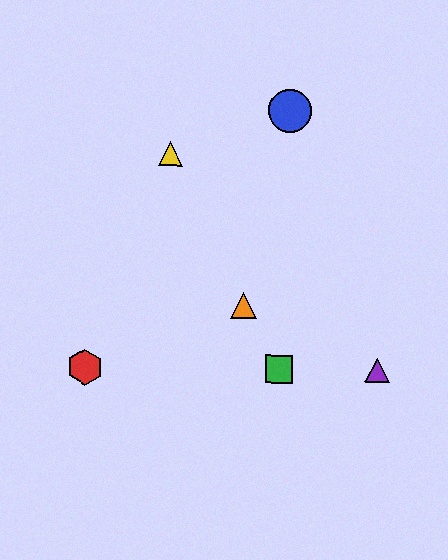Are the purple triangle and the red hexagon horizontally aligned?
Yes, both are at y≈370.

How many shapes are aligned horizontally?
3 shapes (the red hexagon, the green square, the purple triangle) are aligned horizontally.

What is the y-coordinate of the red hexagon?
The red hexagon is at y≈367.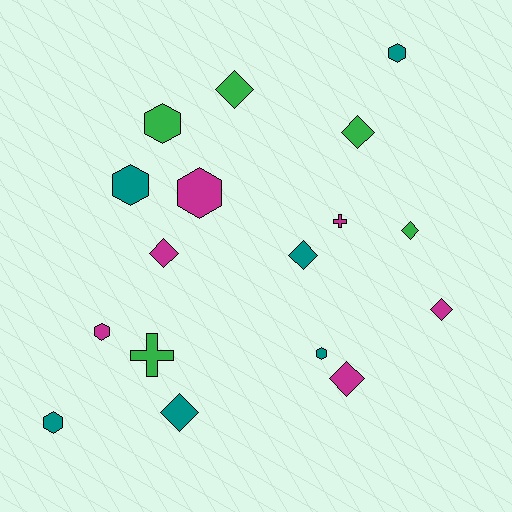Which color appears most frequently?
Teal, with 6 objects.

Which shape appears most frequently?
Diamond, with 8 objects.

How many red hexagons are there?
There are no red hexagons.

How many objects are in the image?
There are 17 objects.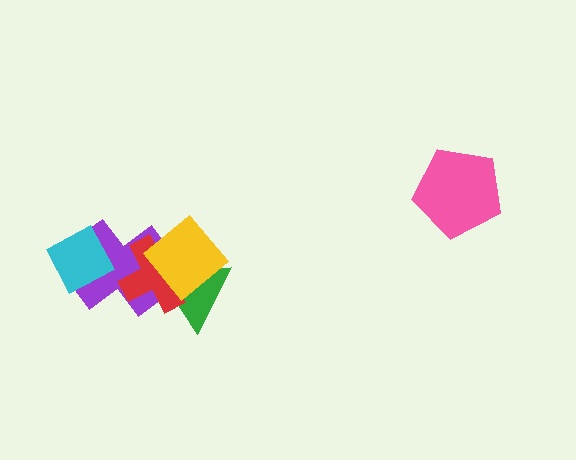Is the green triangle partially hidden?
Yes, it is partially covered by another shape.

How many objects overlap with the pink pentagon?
0 objects overlap with the pink pentagon.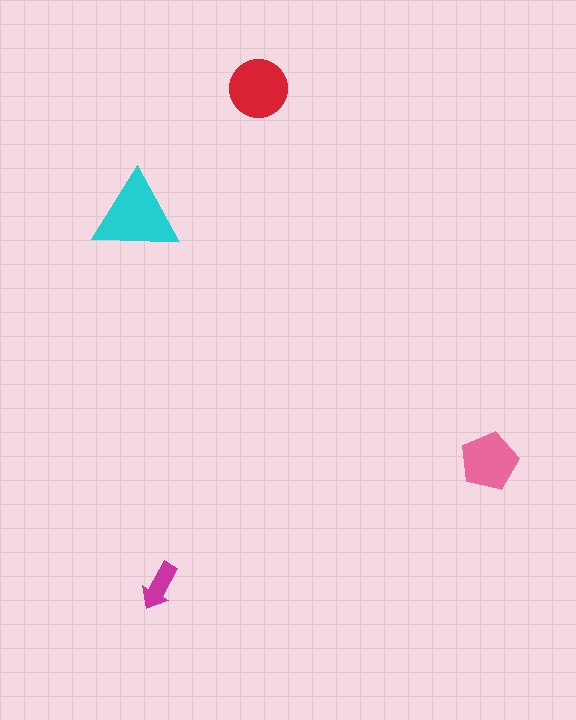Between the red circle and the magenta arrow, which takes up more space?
The red circle.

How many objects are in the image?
There are 4 objects in the image.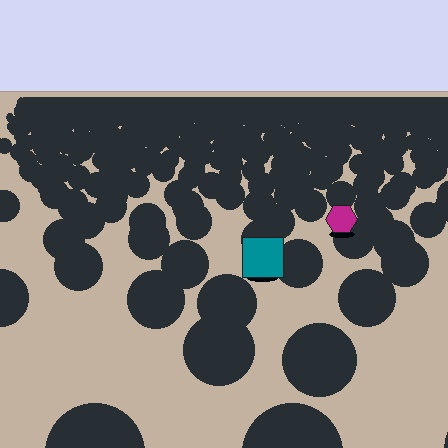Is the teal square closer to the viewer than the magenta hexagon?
Yes. The teal square is closer — you can tell from the texture gradient: the ground texture is coarser near it.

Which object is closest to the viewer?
The teal square is closest. The texture marks near it are larger and more spread out.